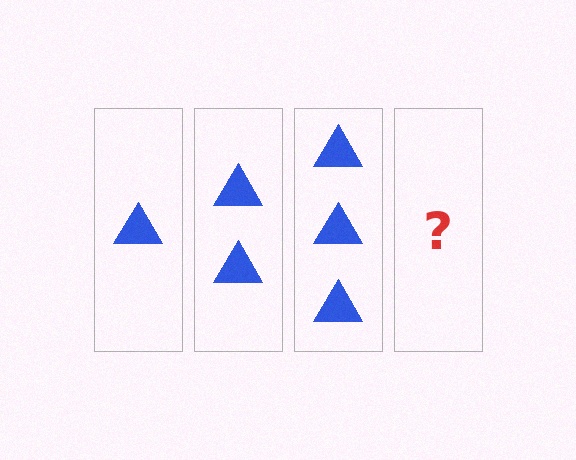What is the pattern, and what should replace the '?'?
The pattern is that each step adds one more triangle. The '?' should be 4 triangles.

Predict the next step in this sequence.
The next step is 4 triangles.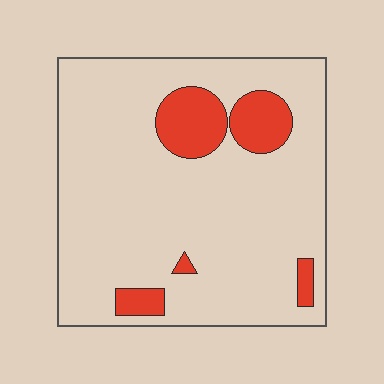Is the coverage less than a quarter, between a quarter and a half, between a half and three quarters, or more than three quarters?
Less than a quarter.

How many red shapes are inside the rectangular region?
5.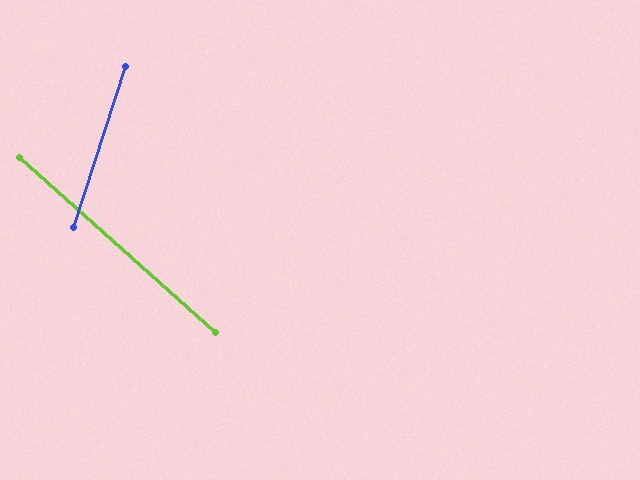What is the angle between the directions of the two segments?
Approximately 66 degrees.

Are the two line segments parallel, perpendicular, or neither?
Neither parallel nor perpendicular — they differ by about 66°.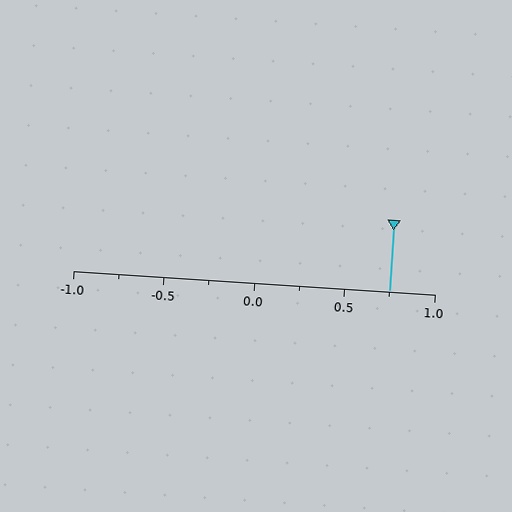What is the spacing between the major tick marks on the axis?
The major ticks are spaced 0.5 apart.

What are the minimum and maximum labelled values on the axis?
The axis runs from -1.0 to 1.0.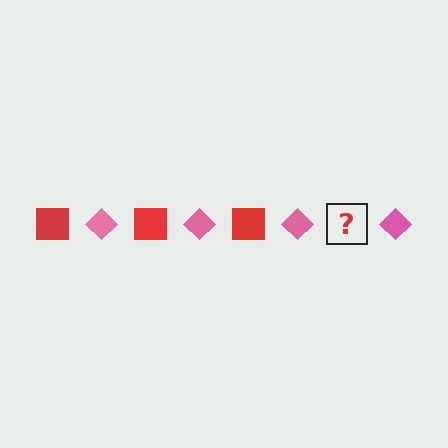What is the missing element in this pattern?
The missing element is a red square.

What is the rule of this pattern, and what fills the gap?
The rule is that the pattern alternates between red square and pink diamond. The gap should be filled with a red square.